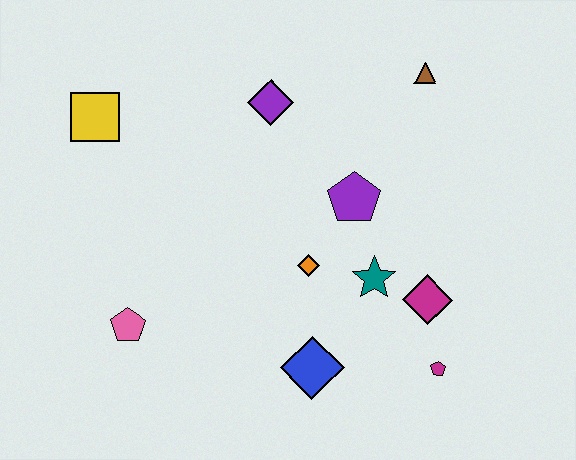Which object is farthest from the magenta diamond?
The yellow square is farthest from the magenta diamond.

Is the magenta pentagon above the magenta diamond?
No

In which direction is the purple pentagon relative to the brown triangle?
The purple pentagon is below the brown triangle.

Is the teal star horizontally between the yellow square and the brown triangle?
Yes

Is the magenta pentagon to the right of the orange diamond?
Yes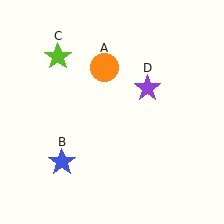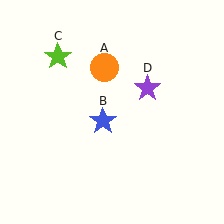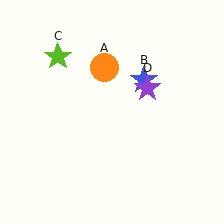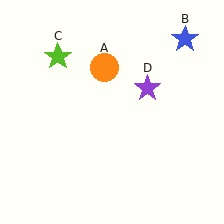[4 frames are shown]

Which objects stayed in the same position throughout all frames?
Orange circle (object A) and lime star (object C) and purple star (object D) remained stationary.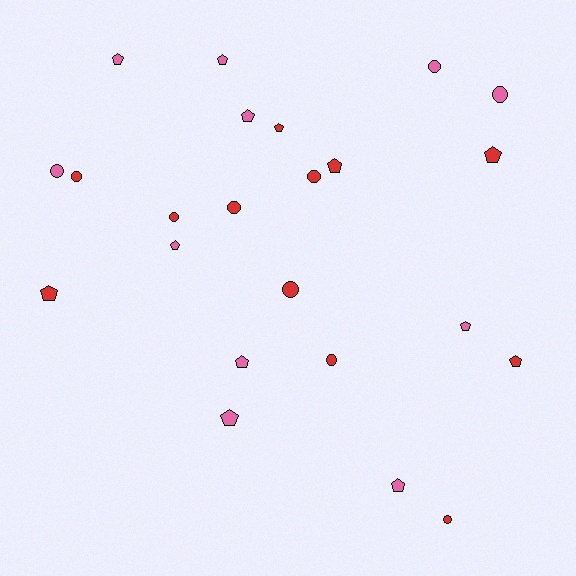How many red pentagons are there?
There are 5 red pentagons.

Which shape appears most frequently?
Pentagon, with 13 objects.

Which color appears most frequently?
Red, with 12 objects.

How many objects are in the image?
There are 23 objects.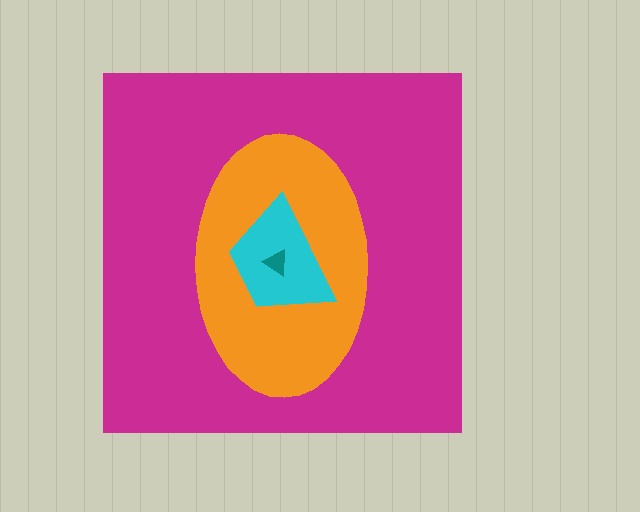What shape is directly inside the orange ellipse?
The cyan trapezoid.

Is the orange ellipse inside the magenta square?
Yes.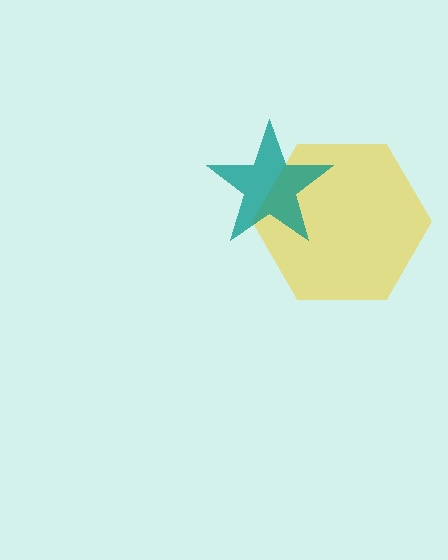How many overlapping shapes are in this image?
There are 2 overlapping shapes in the image.